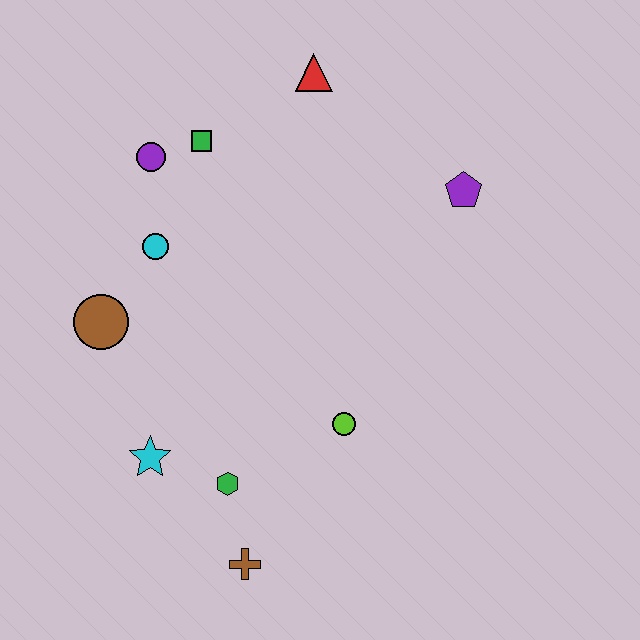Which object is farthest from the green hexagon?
The red triangle is farthest from the green hexagon.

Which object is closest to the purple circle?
The green square is closest to the purple circle.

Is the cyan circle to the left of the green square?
Yes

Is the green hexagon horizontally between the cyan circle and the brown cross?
Yes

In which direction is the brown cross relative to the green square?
The brown cross is below the green square.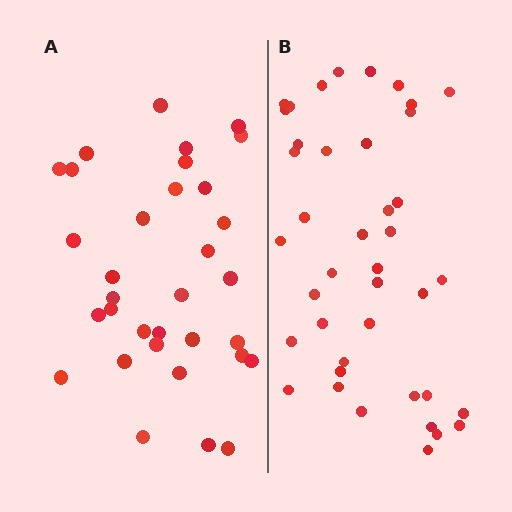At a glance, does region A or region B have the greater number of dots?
Region B (the right region) has more dots.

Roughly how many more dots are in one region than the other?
Region B has roughly 8 or so more dots than region A.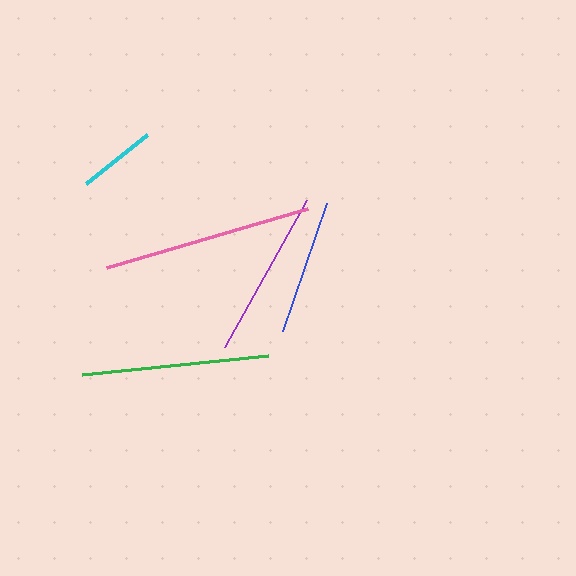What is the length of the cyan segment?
The cyan segment is approximately 78 pixels long.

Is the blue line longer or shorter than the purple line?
The purple line is longer than the blue line.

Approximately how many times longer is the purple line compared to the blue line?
The purple line is approximately 1.2 times the length of the blue line.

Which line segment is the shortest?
The cyan line is the shortest at approximately 78 pixels.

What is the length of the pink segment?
The pink segment is approximately 209 pixels long.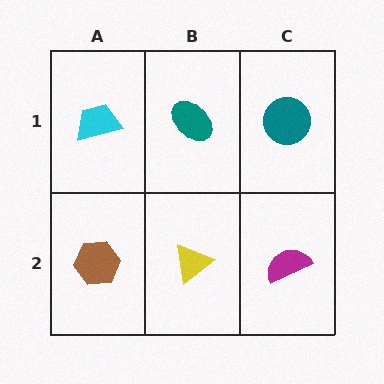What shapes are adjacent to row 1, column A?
A brown hexagon (row 2, column A), a teal ellipse (row 1, column B).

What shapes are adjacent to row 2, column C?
A teal circle (row 1, column C), a yellow triangle (row 2, column B).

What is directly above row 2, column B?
A teal ellipse.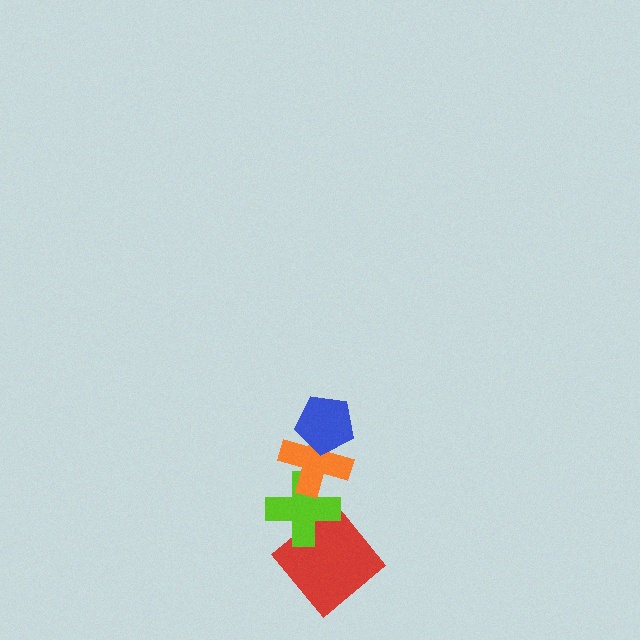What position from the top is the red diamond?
The red diamond is 4th from the top.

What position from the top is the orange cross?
The orange cross is 2nd from the top.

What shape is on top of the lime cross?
The orange cross is on top of the lime cross.